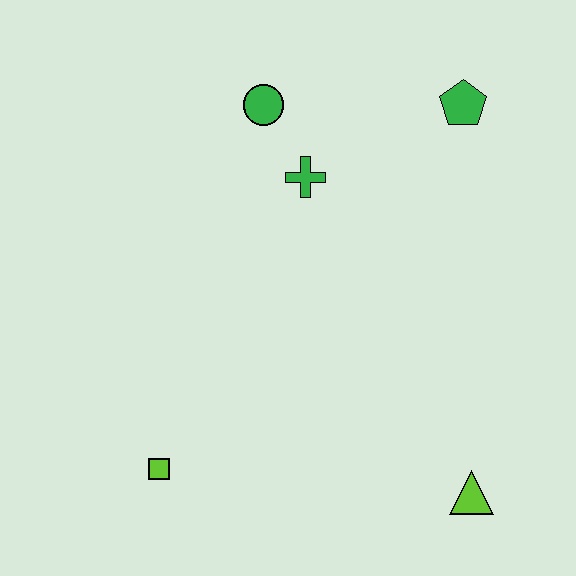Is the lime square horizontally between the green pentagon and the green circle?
No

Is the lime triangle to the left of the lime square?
No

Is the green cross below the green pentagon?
Yes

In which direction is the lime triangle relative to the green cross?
The lime triangle is below the green cross.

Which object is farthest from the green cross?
The lime triangle is farthest from the green cross.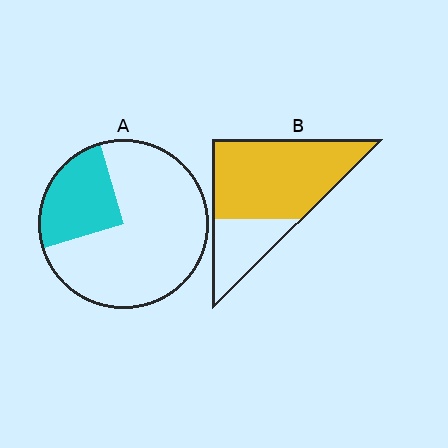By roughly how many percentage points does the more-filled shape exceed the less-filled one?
By roughly 45 percentage points (B over A).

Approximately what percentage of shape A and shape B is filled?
A is approximately 25% and B is approximately 70%.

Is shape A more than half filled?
No.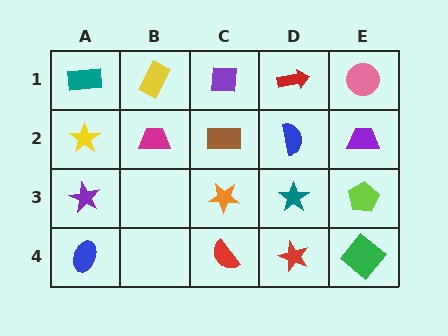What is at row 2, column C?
A brown rectangle.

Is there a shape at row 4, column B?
No, that cell is empty.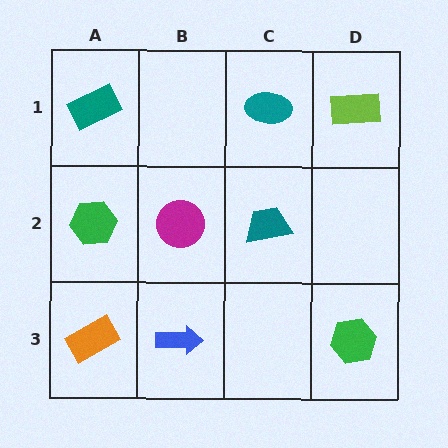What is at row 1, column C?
A teal ellipse.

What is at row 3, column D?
A green hexagon.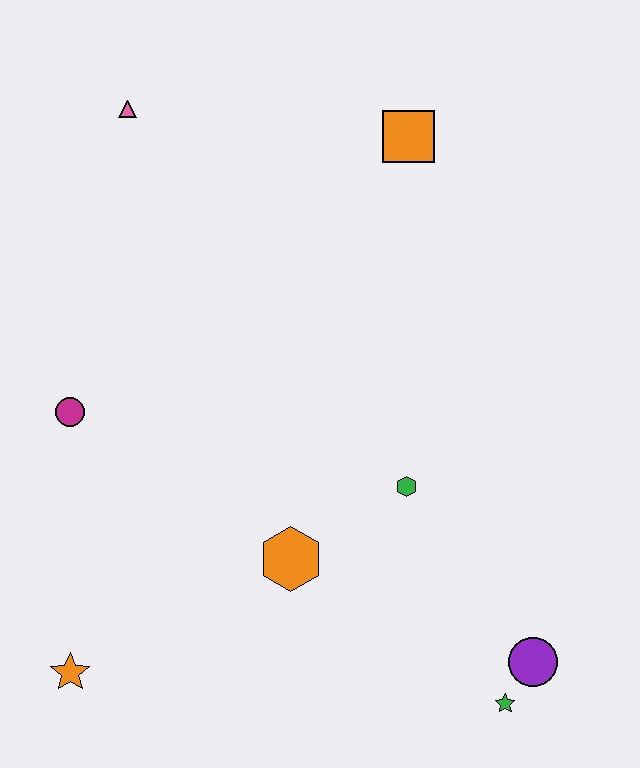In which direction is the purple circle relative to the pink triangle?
The purple circle is below the pink triangle.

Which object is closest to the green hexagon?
The orange hexagon is closest to the green hexagon.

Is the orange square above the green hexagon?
Yes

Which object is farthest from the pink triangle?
The green star is farthest from the pink triangle.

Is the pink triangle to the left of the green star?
Yes